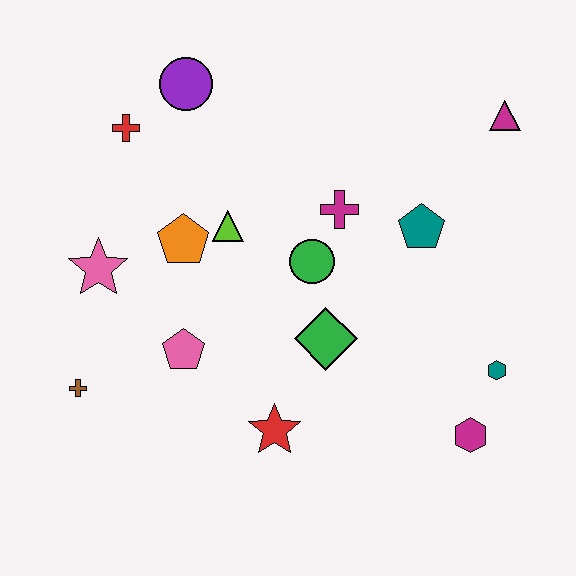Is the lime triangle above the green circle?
Yes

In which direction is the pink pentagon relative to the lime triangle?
The pink pentagon is below the lime triangle.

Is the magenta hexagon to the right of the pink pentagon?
Yes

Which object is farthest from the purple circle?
The magenta hexagon is farthest from the purple circle.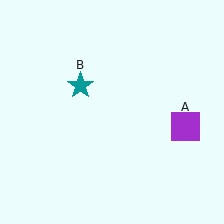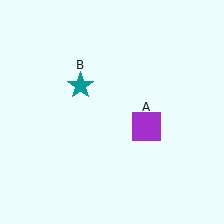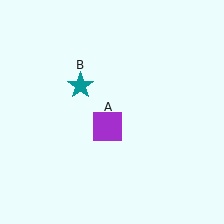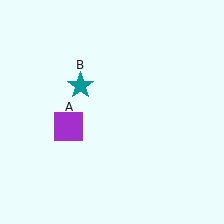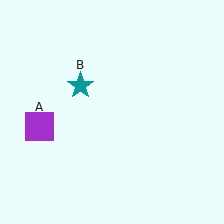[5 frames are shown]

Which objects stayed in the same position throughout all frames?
Teal star (object B) remained stationary.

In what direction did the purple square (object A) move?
The purple square (object A) moved left.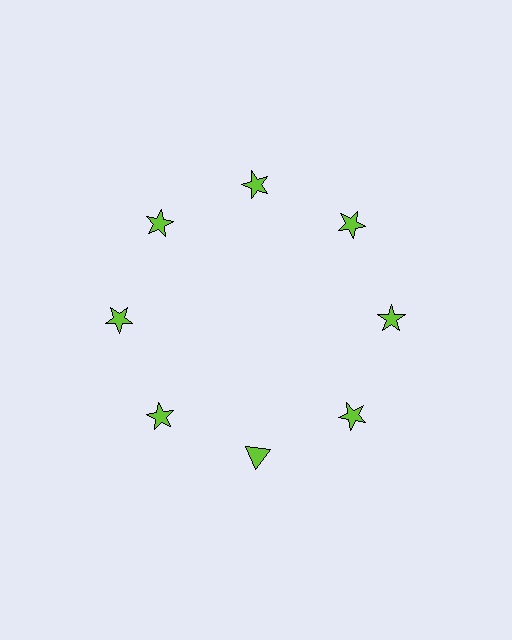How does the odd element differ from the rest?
It has a different shape: triangle instead of star.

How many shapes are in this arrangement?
There are 8 shapes arranged in a ring pattern.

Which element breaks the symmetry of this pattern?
The lime triangle at roughly the 6 o'clock position breaks the symmetry. All other shapes are lime stars.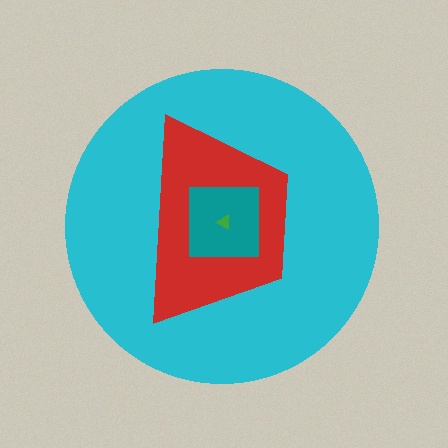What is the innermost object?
The green triangle.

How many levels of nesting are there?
4.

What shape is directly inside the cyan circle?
The red trapezoid.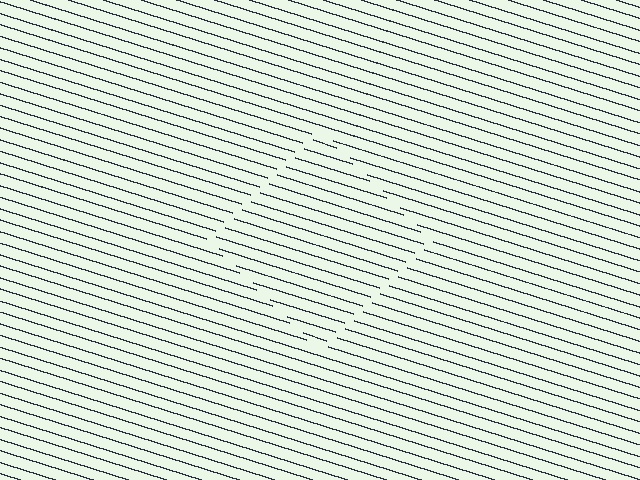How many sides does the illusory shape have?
4 sides — the line-ends trace a square.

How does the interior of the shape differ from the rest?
The interior of the shape contains the same grating, shifted by half a period — the contour is defined by the phase discontinuity where line-ends from the inner and outer gratings abut.